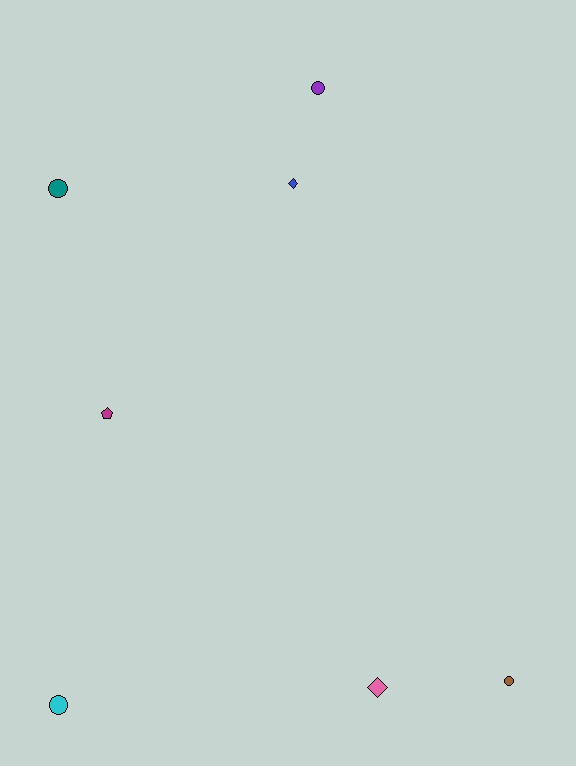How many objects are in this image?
There are 7 objects.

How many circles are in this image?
There are 4 circles.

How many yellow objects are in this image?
There are no yellow objects.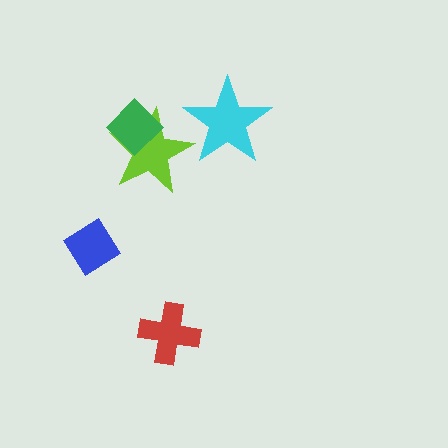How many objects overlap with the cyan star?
1 object overlaps with the cyan star.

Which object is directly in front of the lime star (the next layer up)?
The green diamond is directly in front of the lime star.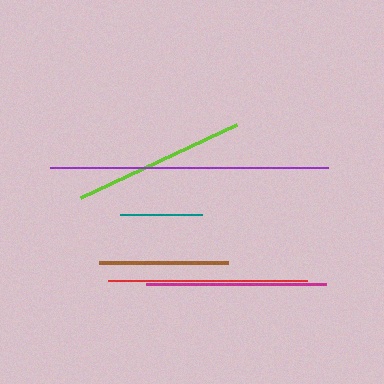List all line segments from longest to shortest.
From longest to shortest: purple, red, magenta, lime, brown, teal.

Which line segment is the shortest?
The teal line is the shortest at approximately 82 pixels.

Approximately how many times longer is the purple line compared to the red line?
The purple line is approximately 1.4 times the length of the red line.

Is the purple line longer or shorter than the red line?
The purple line is longer than the red line.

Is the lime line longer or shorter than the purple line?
The purple line is longer than the lime line.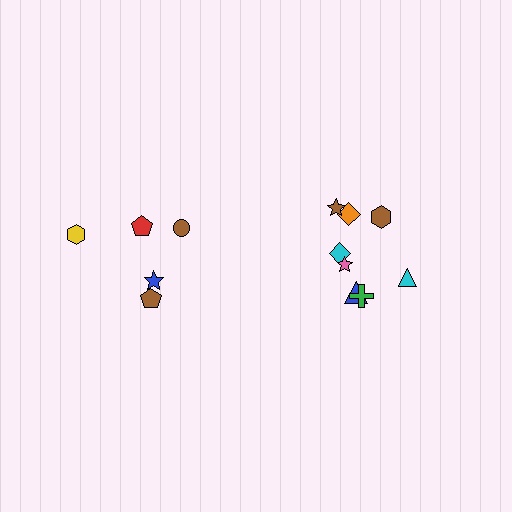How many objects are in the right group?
There are 8 objects.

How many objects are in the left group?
There are 5 objects.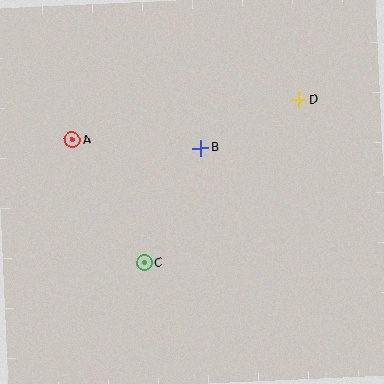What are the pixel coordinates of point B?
Point B is at (201, 148).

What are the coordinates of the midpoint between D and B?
The midpoint between D and B is at (250, 124).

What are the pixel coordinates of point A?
Point A is at (72, 140).